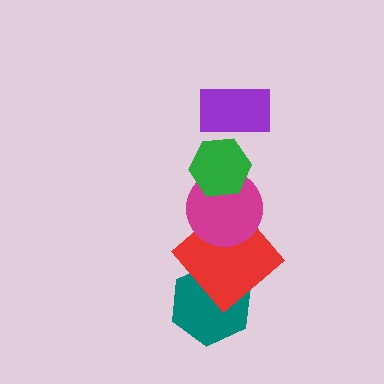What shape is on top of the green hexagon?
The purple rectangle is on top of the green hexagon.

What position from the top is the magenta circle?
The magenta circle is 3rd from the top.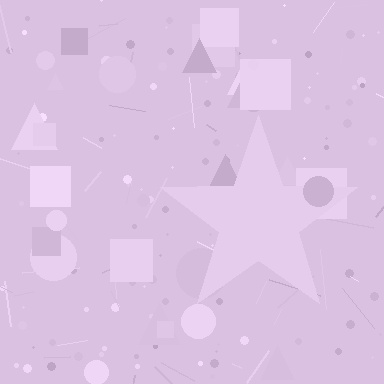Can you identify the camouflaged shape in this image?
The camouflaged shape is a star.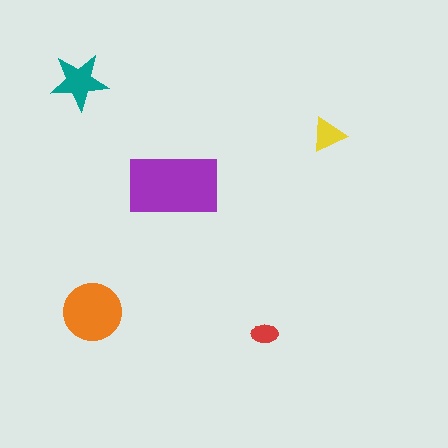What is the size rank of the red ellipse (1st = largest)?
5th.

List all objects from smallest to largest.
The red ellipse, the yellow triangle, the teal star, the orange circle, the purple rectangle.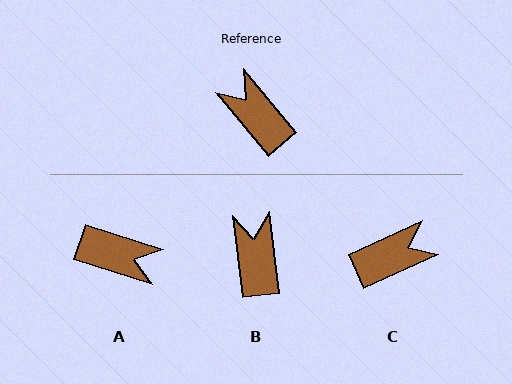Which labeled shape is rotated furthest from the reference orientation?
A, about 148 degrees away.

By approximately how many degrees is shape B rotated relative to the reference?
Approximately 33 degrees clockwise.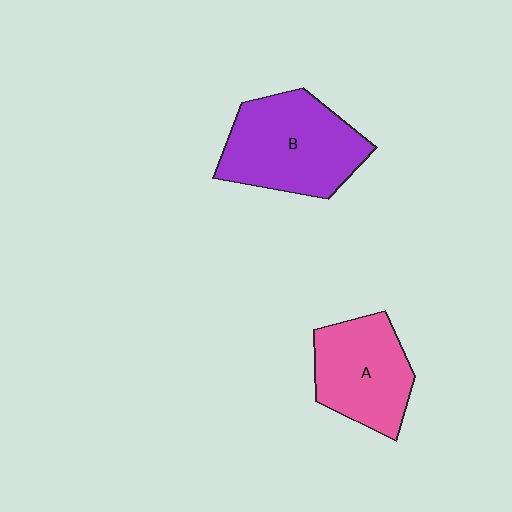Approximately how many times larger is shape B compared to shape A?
Approximately 1.3 times.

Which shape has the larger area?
Shape B (purple).